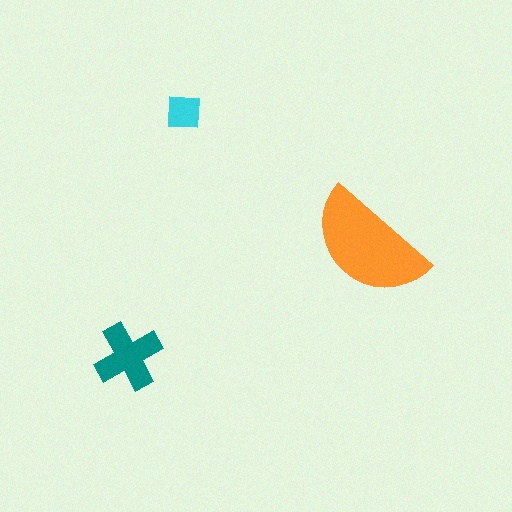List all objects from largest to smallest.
The orange semicircle, the teal cross, the cyan square.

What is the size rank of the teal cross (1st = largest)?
2nd.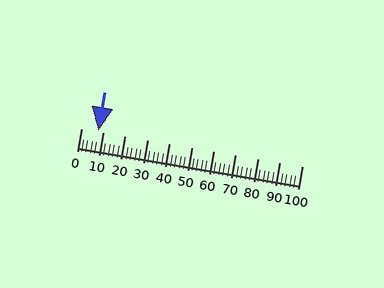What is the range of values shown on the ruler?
The ruler shows values from 0 to 100.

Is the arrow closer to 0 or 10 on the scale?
The arrow is closer to 10.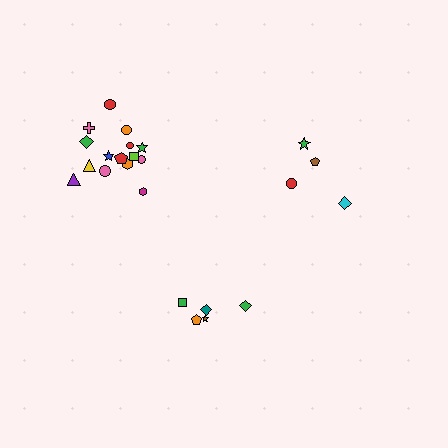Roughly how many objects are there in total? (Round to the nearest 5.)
Roughly 25 objects in total.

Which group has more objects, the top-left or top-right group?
The top-left group.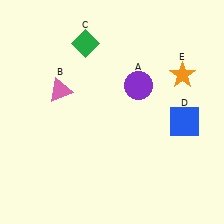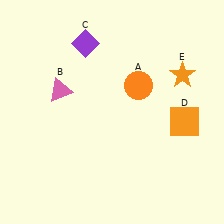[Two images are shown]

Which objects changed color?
A changed from purple to orange. C changed from green to purple. D changed from blue to orange.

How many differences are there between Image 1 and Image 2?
There are 3 differences between the two images.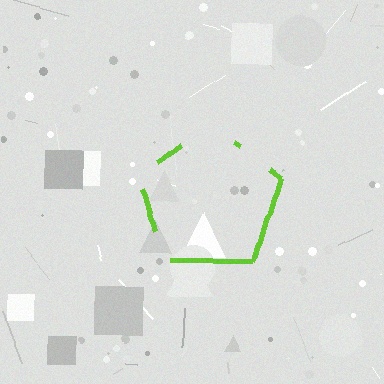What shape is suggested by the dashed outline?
The dashed outline suggests a pentagon.